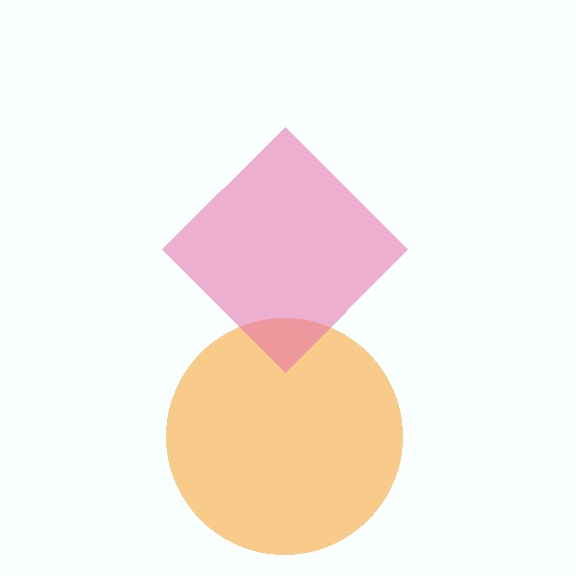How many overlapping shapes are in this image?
There are 2 overlapping shapes in the image.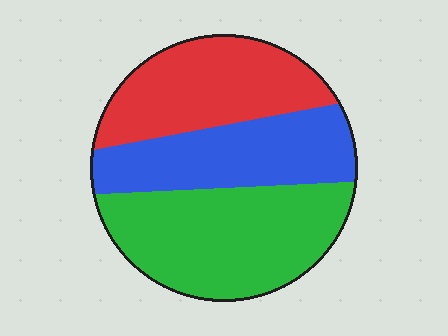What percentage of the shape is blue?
Blue covers 29% of the shape.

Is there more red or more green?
Green.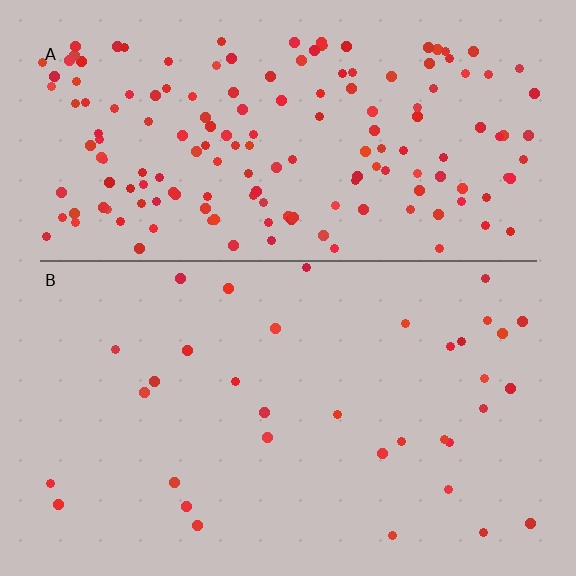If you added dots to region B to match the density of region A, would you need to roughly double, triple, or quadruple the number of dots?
Approximately quadruple.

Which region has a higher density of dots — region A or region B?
A (the top).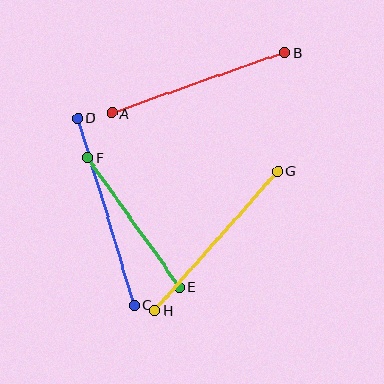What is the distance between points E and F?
The distance is approximately 159 pixels.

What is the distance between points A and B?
The distance is approximately 183 pixels.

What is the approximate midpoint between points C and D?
The midpoint is at approximately (106, 211) pixels.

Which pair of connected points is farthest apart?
Points C and D are farthest apart.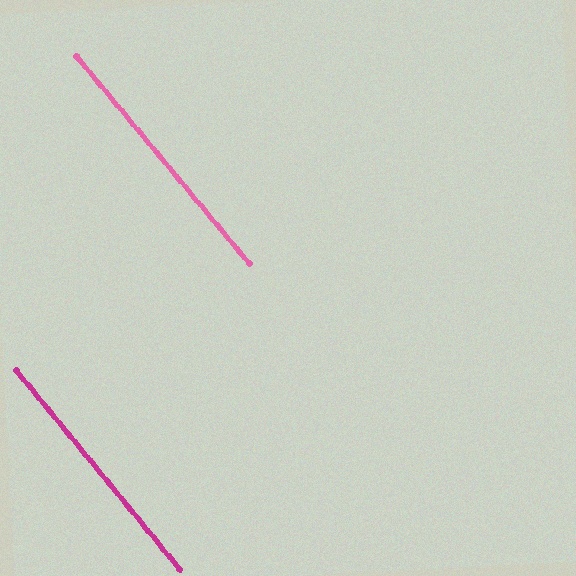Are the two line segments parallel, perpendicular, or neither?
Parallel — their directions differ by only 0.4°.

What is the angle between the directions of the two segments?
Approximately 0 degrees.